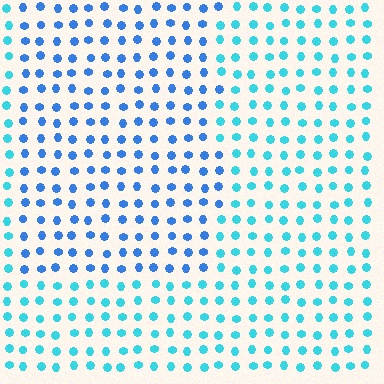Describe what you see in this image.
The image is filled with small cyan elements in a uniform arrangement. A rectangle-shaped region is visible where the elements are tinted to a slightly different hue, forming a subtle color boundary.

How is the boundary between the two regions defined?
The boundary is defined purely by a slight shift in hue (about 31 degrees). Spacing, size, and orientation are identical on both sides.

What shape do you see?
I see a rectangle.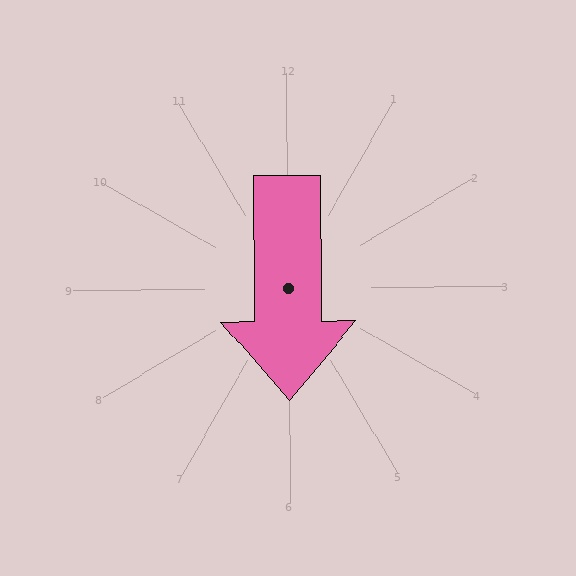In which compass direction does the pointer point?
South.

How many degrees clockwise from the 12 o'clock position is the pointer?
Approximately 180 degrees.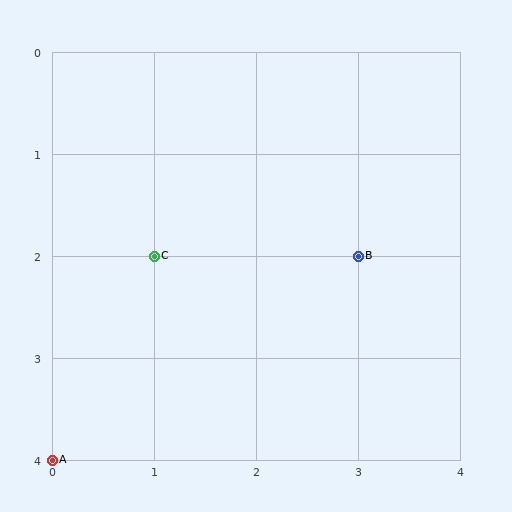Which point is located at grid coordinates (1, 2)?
Point C is at (1, 2).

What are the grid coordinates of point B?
Point B is at grid coordinates (3, 2).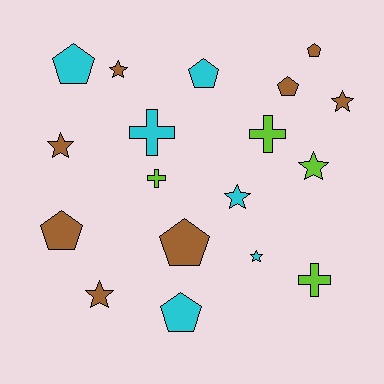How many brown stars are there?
There are 4 brown stars.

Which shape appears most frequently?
Star, with 7 objects.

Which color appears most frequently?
Brown, with 8 objects.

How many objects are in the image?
There are 18 objects.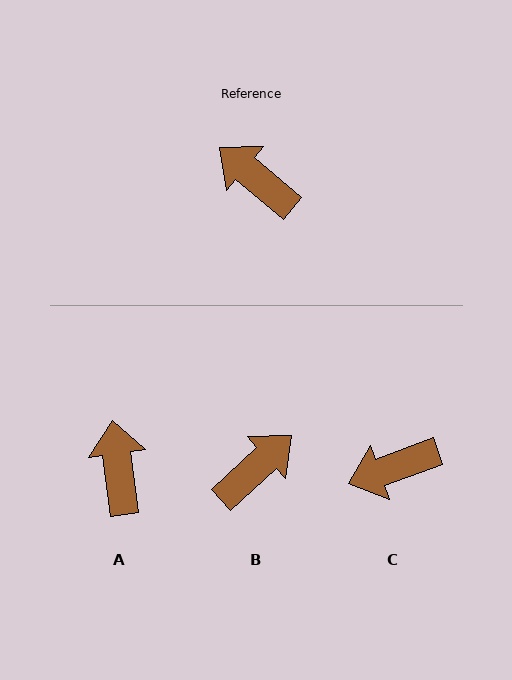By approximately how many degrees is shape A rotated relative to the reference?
Approximately 43 degrees clockwise.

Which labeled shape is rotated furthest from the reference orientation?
B, about 98 degrees away.